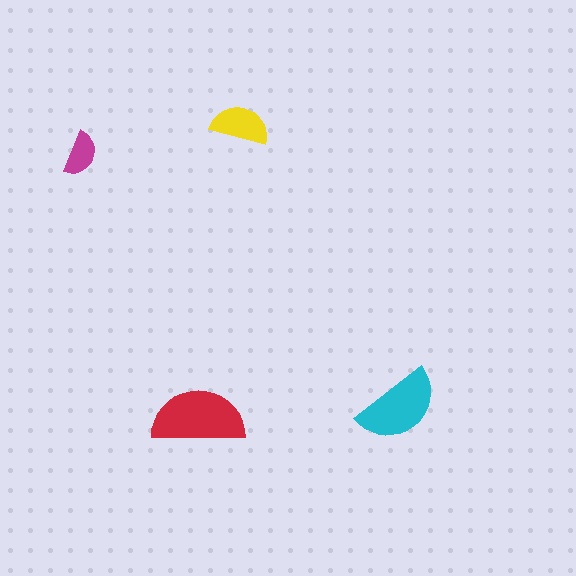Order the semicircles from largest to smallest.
the red one, the cyan one, the yellow one, the magenta one.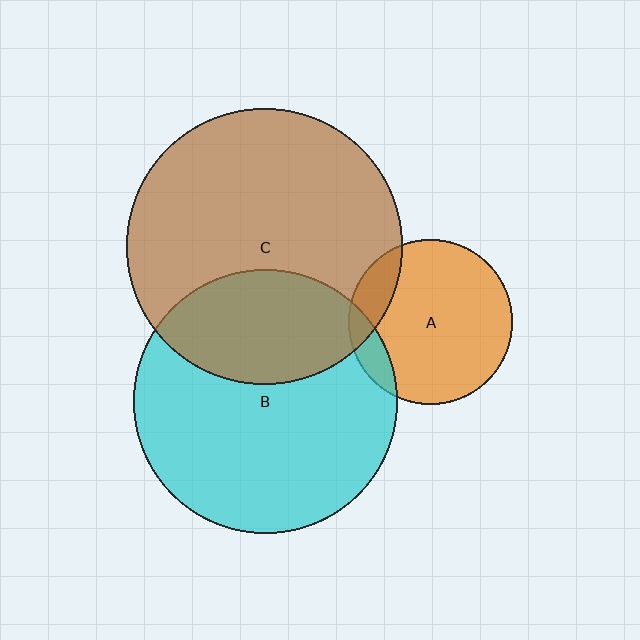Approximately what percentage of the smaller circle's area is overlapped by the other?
Approximately 10%.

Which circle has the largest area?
Circle C (brown).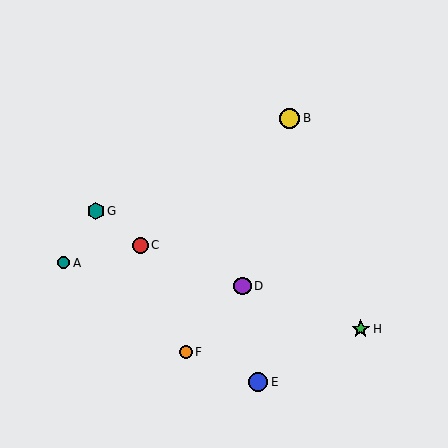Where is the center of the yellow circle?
The center of the yellow circle is at (290, 118).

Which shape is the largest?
The yellow circle (labeled B) is the largest.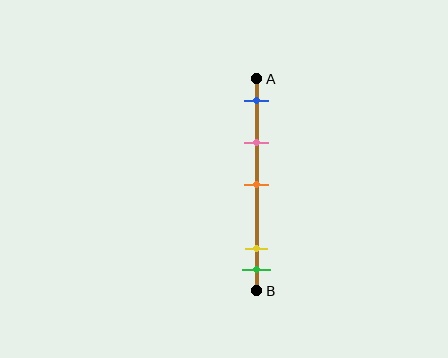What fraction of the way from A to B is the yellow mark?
The yellow mark is approximately 80% (0.8) of the way from A to B.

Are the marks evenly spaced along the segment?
No, the marks are not evenly spaced.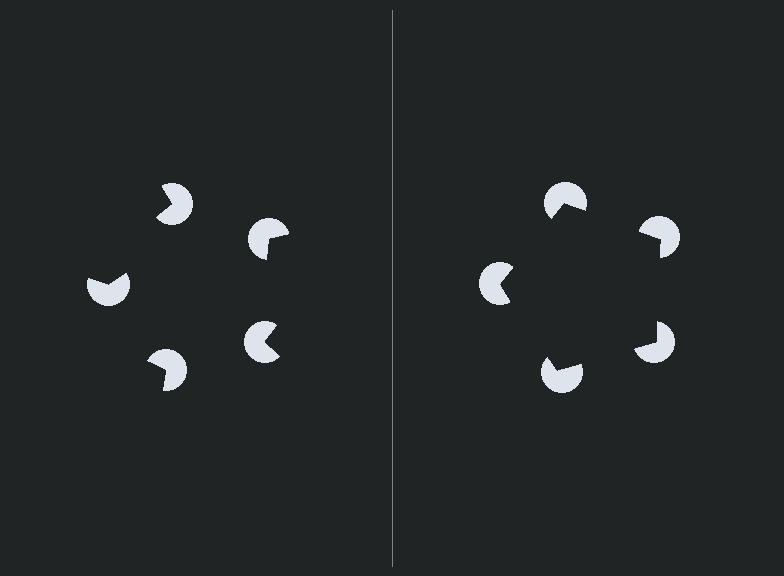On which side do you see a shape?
An illusory pentagon appears on the right side. On the left side the wedge cuts are rotated, so no coherent shape forms.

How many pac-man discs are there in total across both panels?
10 — 5 on each side.